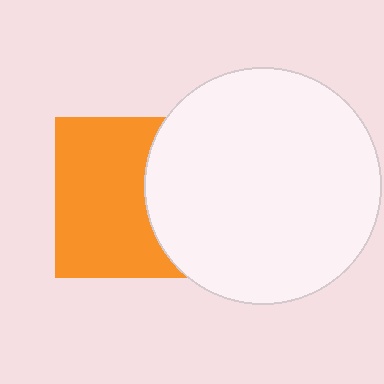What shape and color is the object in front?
The object in front is a white circle.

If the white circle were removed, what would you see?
You would see the complete orange square.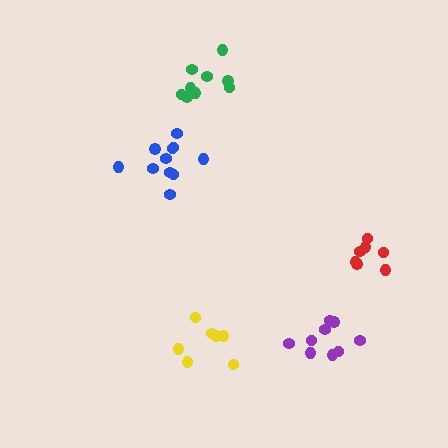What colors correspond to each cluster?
The clusters are colored: blue, purple, green, yellow, red.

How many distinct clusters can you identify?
There are 5 distinct clusters.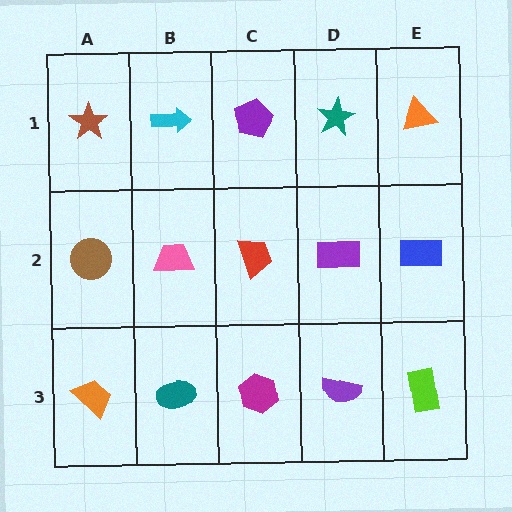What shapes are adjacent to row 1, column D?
A purple rectangle (row 2, column D), a purple pentagon (row 1, column C), an orange triangle (row 1, column E).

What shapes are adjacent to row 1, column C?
A red trapezoid (row 2, column C), a cyan arrow (row 1, column B), a teal star (row 1, column D).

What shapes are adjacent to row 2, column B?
A cyan arrow (row 1, column B), a teal ellipse (row 3, column B), a brown circle (row 2, column A), a red trapezoid (row 2, column C).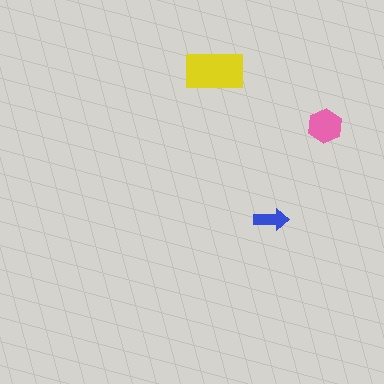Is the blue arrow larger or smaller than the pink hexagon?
Smaller.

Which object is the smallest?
The blue arrow.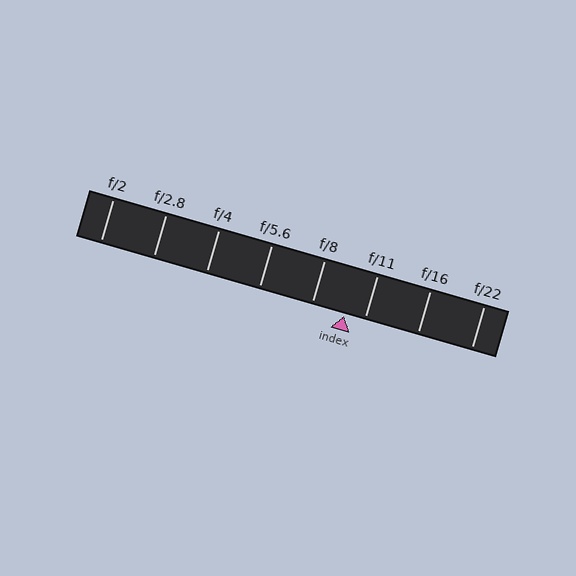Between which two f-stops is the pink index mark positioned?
The index mark is between f/8 and f/11.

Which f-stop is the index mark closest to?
The index mark is closest to f/11.